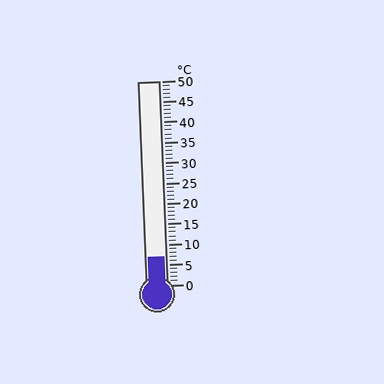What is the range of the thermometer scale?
The thermometer scale ranges from 0°C to 50°C.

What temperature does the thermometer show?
The thermometer shows approximately 7°C.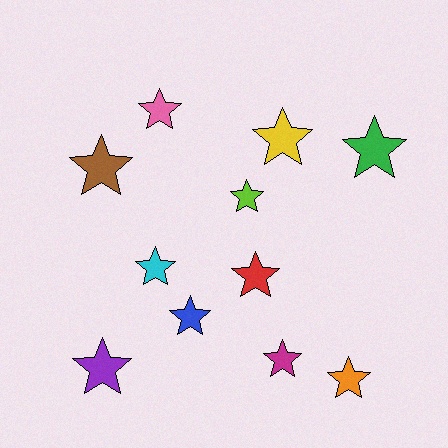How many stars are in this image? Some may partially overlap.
There are 11 stars.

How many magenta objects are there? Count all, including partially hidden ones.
There is 1 magenta object.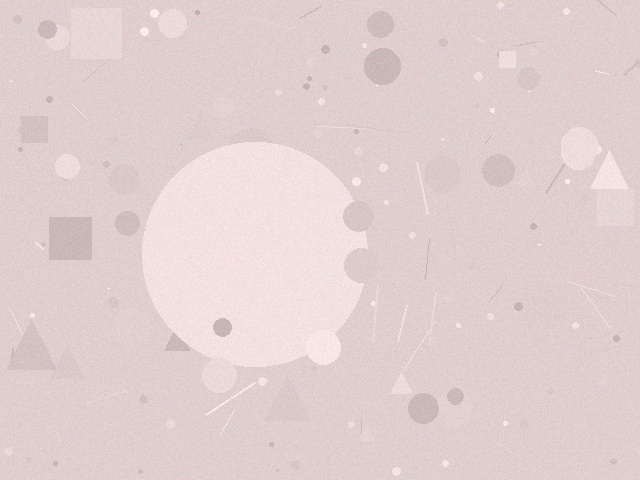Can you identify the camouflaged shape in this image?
The camouflaged shape is a circle.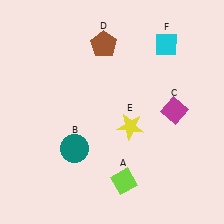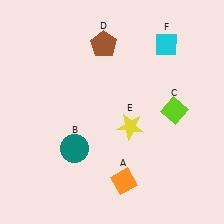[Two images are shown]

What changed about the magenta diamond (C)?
In Image 1, C is magenta. In Image 2, it changed to lime.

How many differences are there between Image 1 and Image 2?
There are 2 differences between the two images.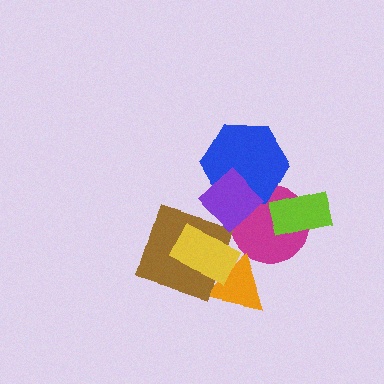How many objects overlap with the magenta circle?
3 objects overlap with the magenta circle.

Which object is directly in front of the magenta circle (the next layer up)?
The lime rectangle is directly in front of the magenta circle.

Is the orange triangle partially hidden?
Yes, it is partially covered by another shape.